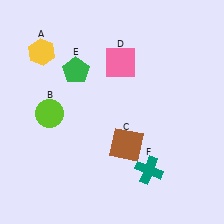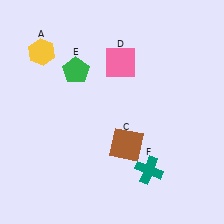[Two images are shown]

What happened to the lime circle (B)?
The lime circle (B) was removed in Image 2. It was in the bottom-left area of Image 1.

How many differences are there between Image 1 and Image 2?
There is 1 difference between the two images.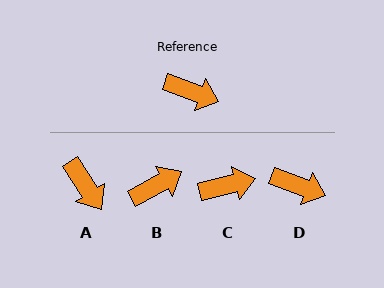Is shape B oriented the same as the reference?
No, it is off by about 49 degrees.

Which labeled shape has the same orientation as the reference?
D.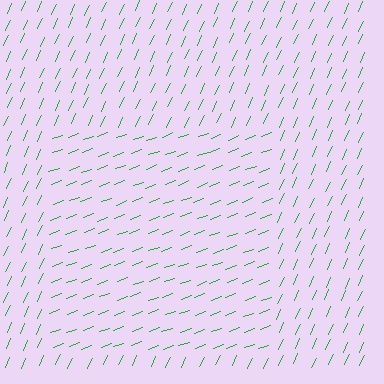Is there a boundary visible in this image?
Yes, there is a texture boundary formed by a change in line orientation.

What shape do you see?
I see a rectangle.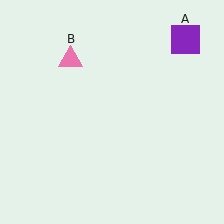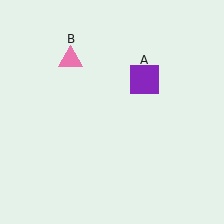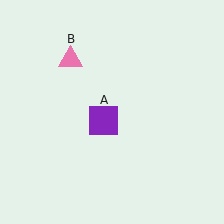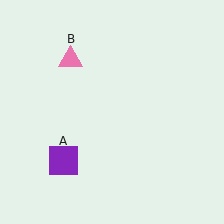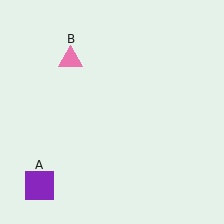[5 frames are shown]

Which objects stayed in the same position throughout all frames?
Pink triangle (object B) remained stationary.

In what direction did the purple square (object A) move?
The purple square (object A) moved down and to the left.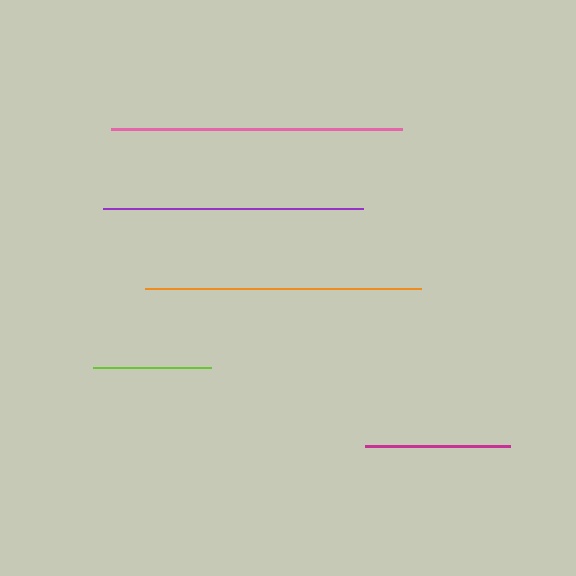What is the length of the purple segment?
The purple segment is approximately 260 pixels long.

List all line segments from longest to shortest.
From longest to shortest: pink, orange, purple, magenta, lime.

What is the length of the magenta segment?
The magenta segment is approximately 145 pixels long.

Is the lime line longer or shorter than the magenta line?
The magenta line is longer than the lime line.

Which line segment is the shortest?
The lime line is the shortest at approximately 117 pixels.